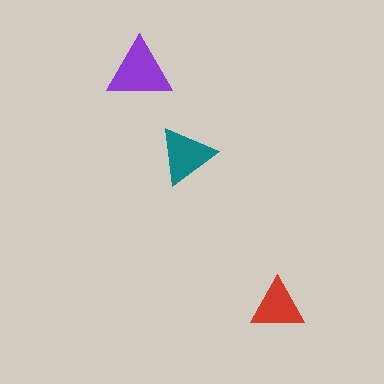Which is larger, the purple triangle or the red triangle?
The purple one.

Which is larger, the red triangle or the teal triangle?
The teal one.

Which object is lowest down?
The red triangle is bottommost.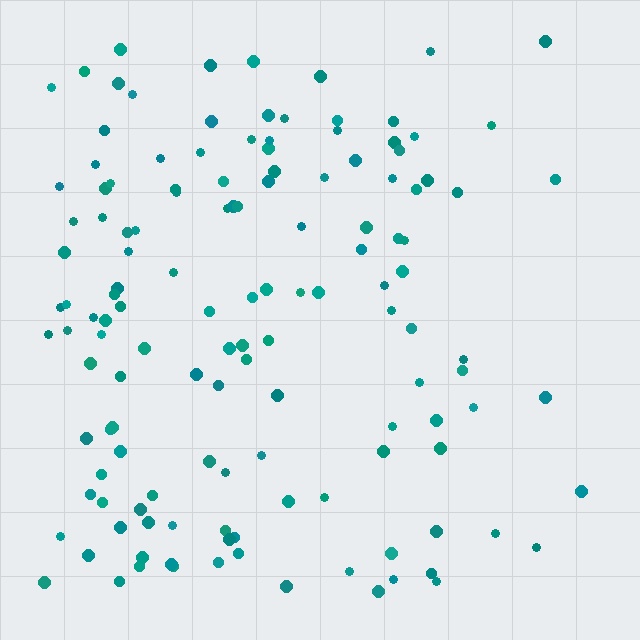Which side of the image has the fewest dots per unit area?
The right.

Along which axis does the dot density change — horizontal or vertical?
Horizontal.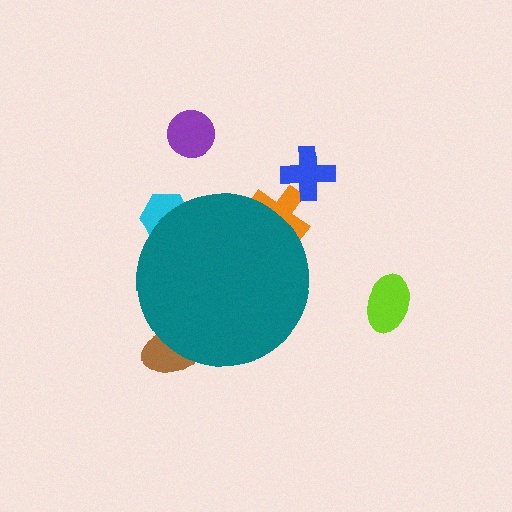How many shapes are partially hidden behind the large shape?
3 shapes are partially hidden.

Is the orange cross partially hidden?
Yes, the orange cross is partially hidden behind the teal circle.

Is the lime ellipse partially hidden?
No, the lime ellipse is fully visible.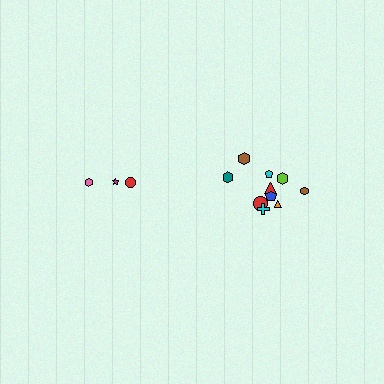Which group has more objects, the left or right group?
The right group.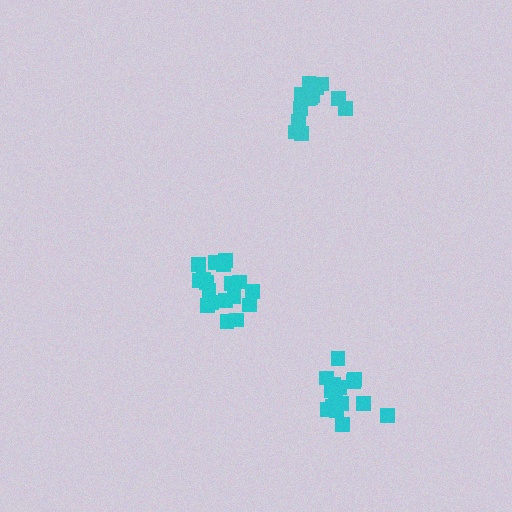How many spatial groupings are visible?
There are 3 spatial groupings.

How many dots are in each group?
Group 1: 18 dots, Group 2: 16 dots, Group 3: 14 dots (48 total).